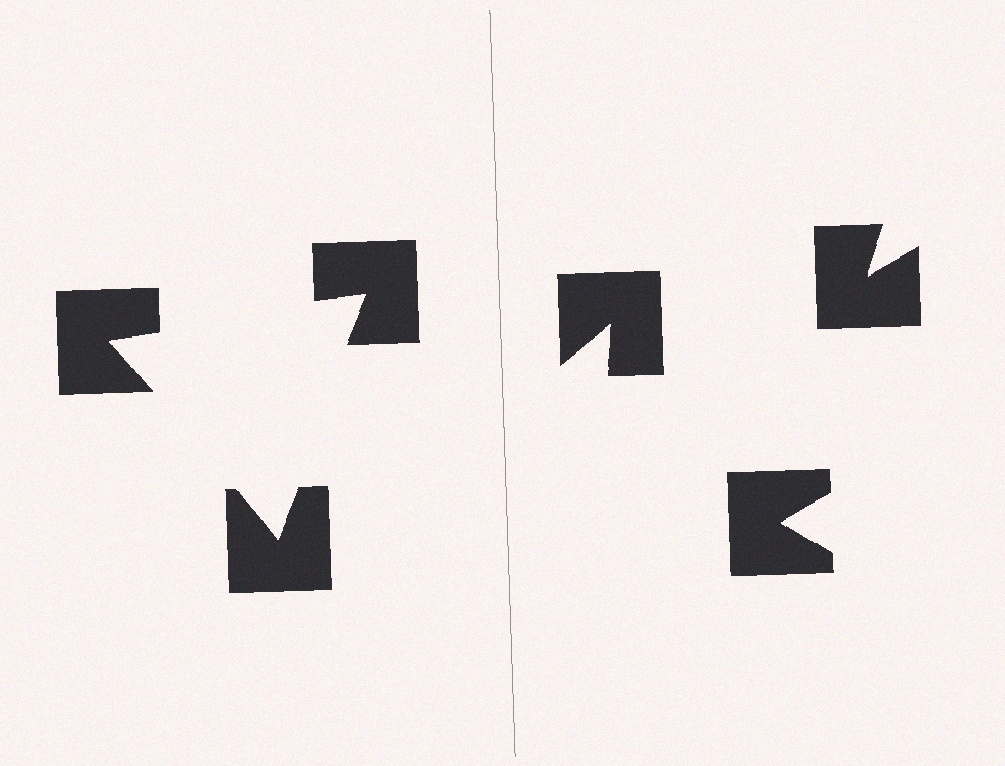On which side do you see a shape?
An illusory triangle appears on the left side. On the right side the wedge cuts are rotated, so no coherent shape forms.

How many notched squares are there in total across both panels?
6 — 3 on each side.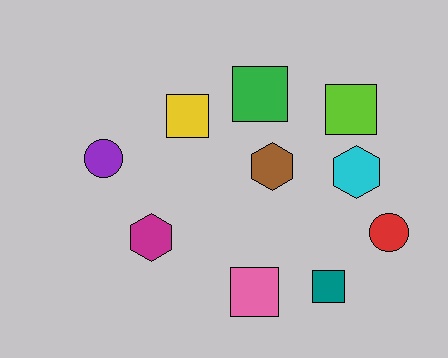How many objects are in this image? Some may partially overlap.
There are 10 objects.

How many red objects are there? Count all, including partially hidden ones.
There is 1 red object.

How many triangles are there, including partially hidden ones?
There are no triangles.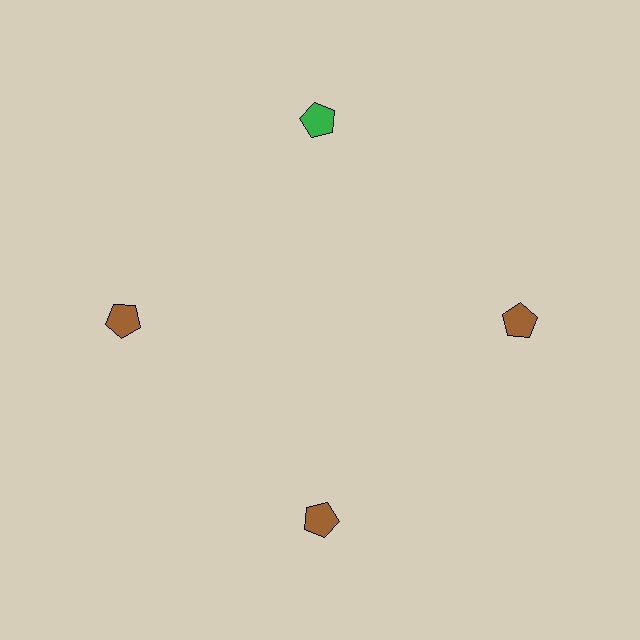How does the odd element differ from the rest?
It has a different color: green instead of brown.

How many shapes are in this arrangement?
There are 4 shapes arranged in a ring pattern.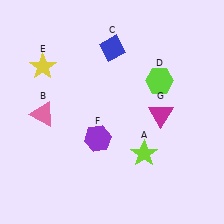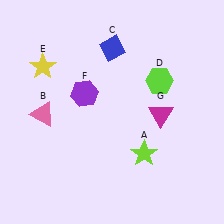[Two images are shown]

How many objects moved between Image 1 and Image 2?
1 object moved between the two images.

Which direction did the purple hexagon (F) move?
The purple hexagon (F) moved up.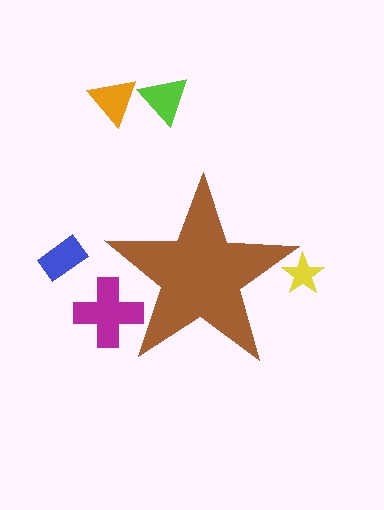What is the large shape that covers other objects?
A brown star.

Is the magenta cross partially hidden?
Yes, the magenta cross is partially hidden behind the brown star.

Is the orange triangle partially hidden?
No, the orange triangle is fully visible.